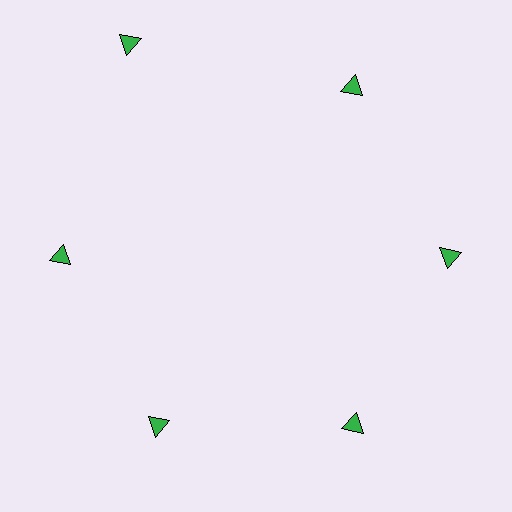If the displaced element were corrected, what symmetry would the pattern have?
It would have 6-fold rotational symmetry — the pattern would map onto itself every 60 degrees.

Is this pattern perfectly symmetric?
No. The 6 green triangles are arranged in a ring, but one element near the 11 o'clock position is pushed outward from the center, breaking the 6-fold rotational symmetry.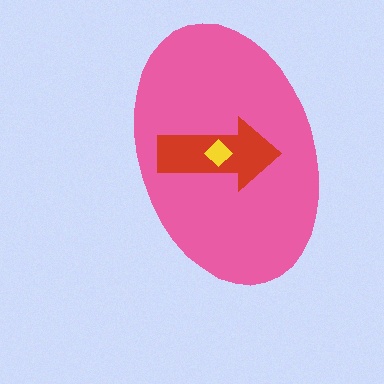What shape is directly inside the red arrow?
The yellow diamond.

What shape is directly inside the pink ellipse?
The red arrow.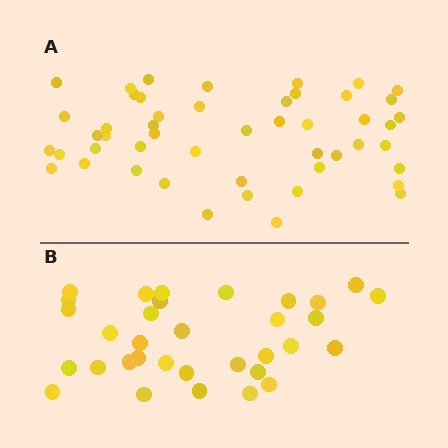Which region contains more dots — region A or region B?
Region A (the top region) has more dots.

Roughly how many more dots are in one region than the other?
Region A has approximately 15 more dots than region B.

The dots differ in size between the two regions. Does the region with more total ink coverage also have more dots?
No. Region B has more total ink coverage because its dots are larger, but region A actually contains more individual dots. Total area can be misleading — the number of items is what matters here.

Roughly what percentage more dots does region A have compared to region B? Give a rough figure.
About 50% more.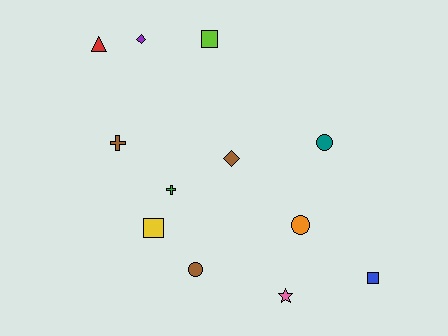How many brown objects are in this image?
There are 3 brown objects.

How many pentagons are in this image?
There are no pentagons.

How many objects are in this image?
There are 12 objects.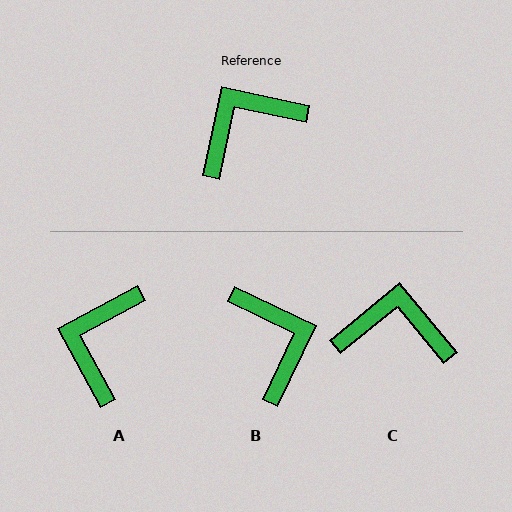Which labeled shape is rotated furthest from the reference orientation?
B, about 103 degrees away.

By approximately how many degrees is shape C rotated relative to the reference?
Approximately 38 degrees clockwise.